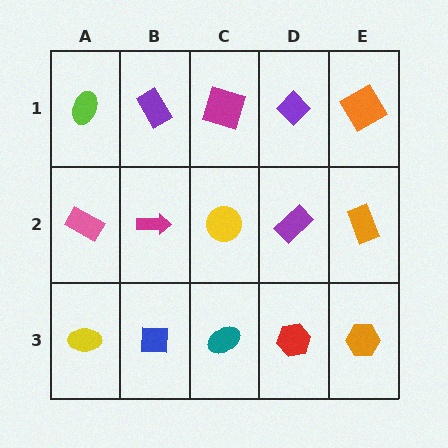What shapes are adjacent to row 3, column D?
A purple rectangle (row 2, column D), a teal ellipse (row 3, column C), an orange hexagon (row 3, column E).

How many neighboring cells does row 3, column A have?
2.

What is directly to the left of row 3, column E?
A red hexagon.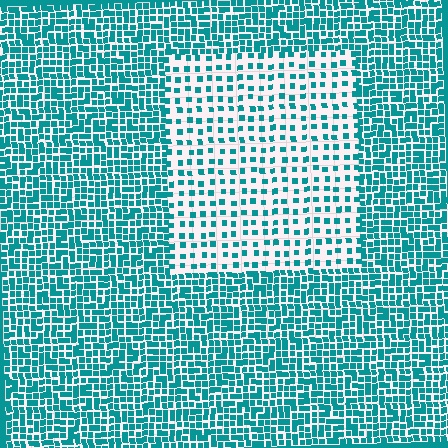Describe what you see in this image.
The image contains small teal elements arranged at two different densities. A rectangle-shaped region is visible where the elements are less densely packed than the surrounding area.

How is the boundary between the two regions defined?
The boundary is defined by a change in element density (approximately 2.4x ratio). All elements are the same color, size, and shape.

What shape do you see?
I see a rectangle.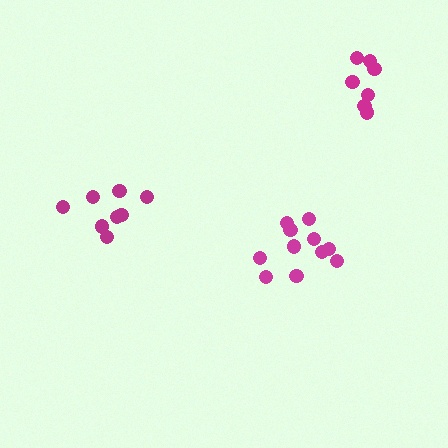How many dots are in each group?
Group 1: 11 dots, Group 2: 8 dots, Group 3: 7 dots (26 total).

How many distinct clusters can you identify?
There are 3 distinct clusters.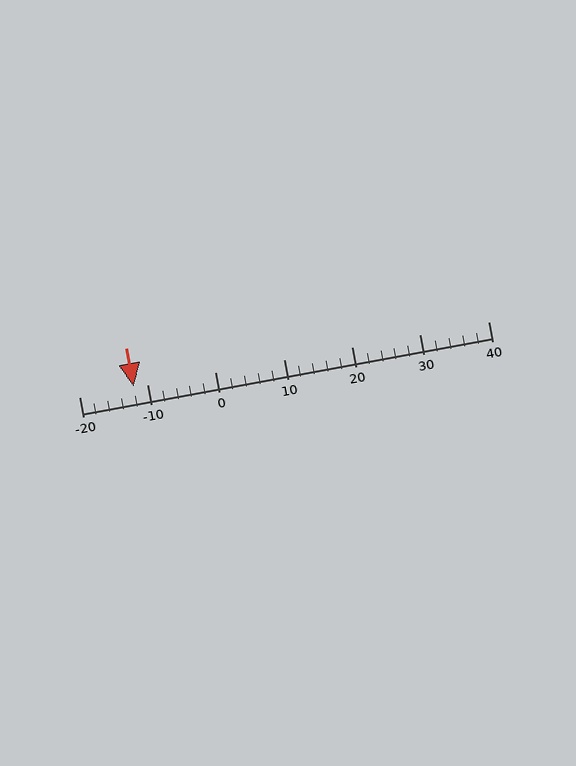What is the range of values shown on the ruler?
The ruler shows values from -20 to 40.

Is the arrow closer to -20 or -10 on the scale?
The arrow is closer to -10.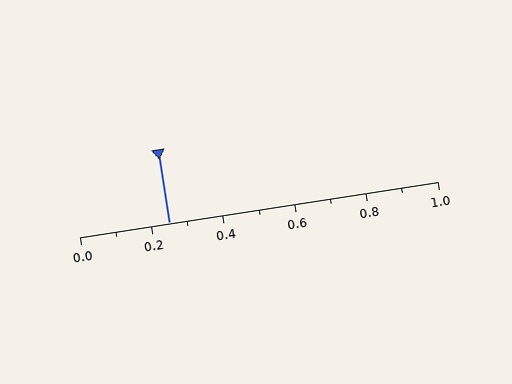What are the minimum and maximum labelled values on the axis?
The axis runs from 0.0 to 1.0.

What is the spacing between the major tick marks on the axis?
The major ticks are spaced 0.2 apart.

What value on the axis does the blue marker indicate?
The marker indicates approximately 0.25.